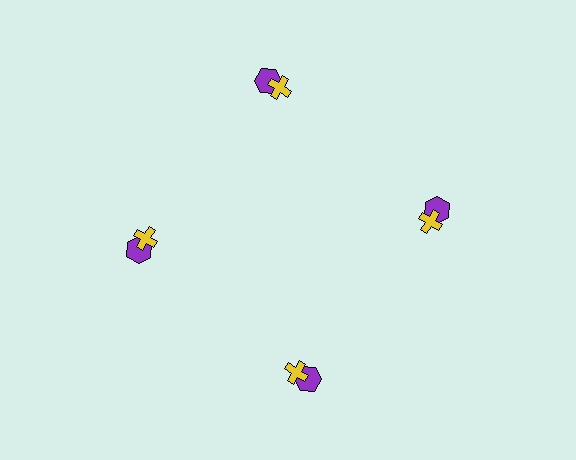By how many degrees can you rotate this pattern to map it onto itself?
The pattern maps onto itself every 90 degrees of rotation.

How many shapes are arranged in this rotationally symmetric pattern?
There are 8 shapes, arranged in 4 groups of 2.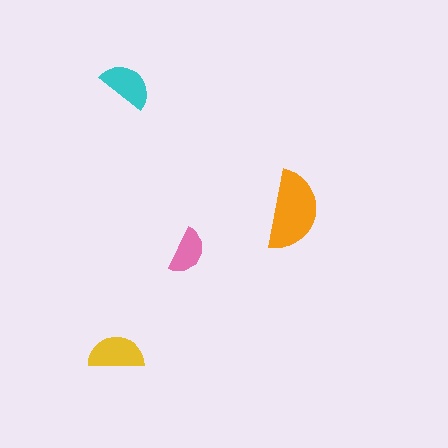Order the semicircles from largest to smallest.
the orange one, the yellow one, the cyan one, the pink one.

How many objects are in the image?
There are 4 objects in the image.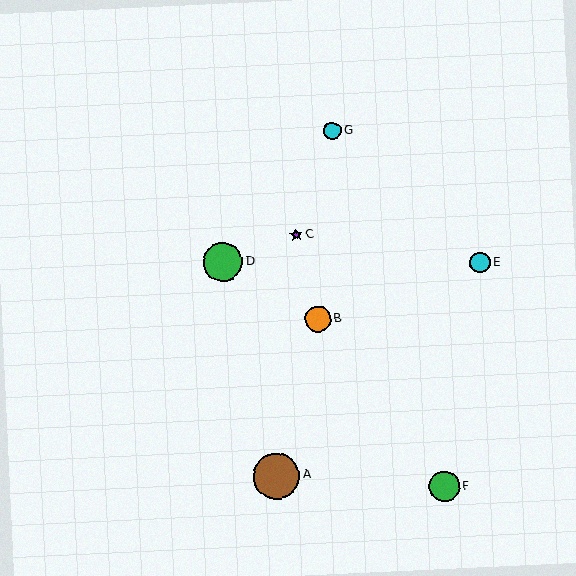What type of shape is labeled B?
Shape B is an orange circle.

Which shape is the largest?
The brown circle (labeled A) is the largest.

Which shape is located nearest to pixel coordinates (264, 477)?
The brown circle (labeled A) at (277, 476) is nearest to that location.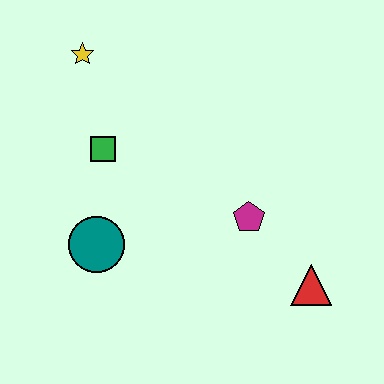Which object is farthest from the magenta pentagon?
The yellow star is farthest from the magenta pentagon.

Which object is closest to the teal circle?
The green square is closest to the teal circle.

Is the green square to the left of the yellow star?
No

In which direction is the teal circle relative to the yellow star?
The teal circle is below the yellow star.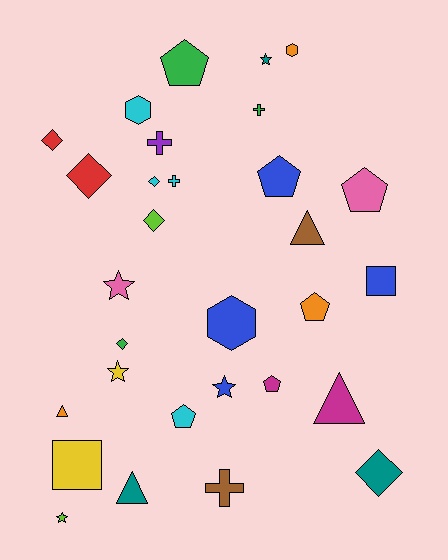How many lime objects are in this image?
There are 2 lime objects.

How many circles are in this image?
There are no circles.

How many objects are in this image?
There are 30 objects.